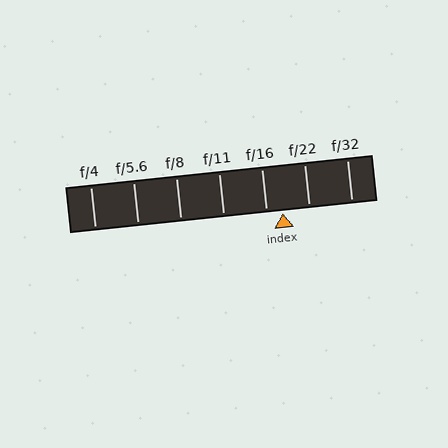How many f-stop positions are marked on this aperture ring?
There are 7 f-stop positions marked.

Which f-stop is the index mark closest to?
The index mark is closest to f/16.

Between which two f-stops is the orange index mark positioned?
The index mark is between f/16 and f/22.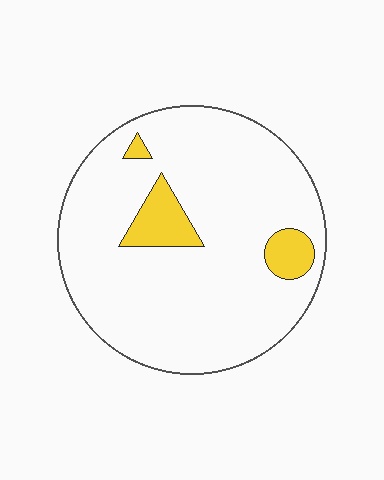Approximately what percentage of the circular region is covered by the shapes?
Approximately 10%.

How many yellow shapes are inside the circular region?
3.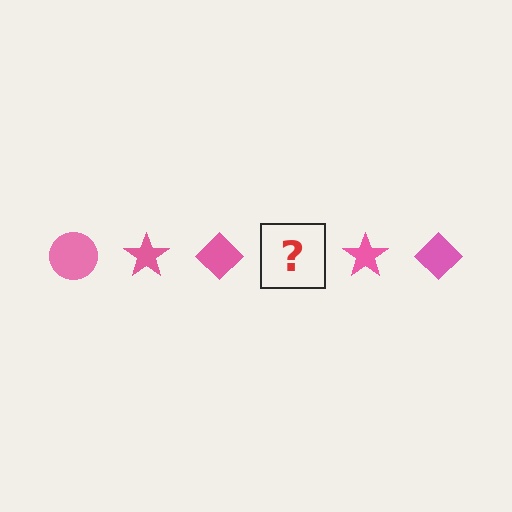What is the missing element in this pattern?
The missing element is a pink circle.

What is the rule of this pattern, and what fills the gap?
The rule is that the pattern cycles through circle, star, diamond shapes in pink. The gap should be filled with a pink circle.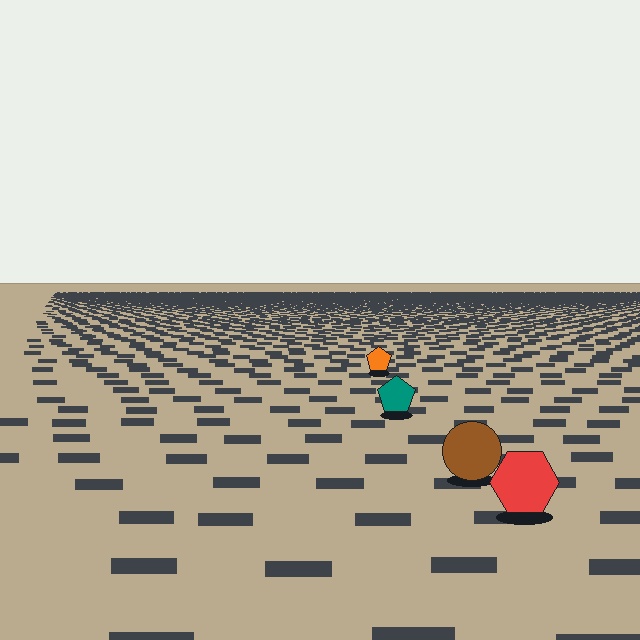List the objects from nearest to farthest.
From nearest to farthest: the red hexagon, the brown circle, the teal pentagon, the orange pentagon.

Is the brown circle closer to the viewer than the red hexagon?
No. The red hexagon is closer — you can tell from the texture gradient: the ground texture is coarser near it.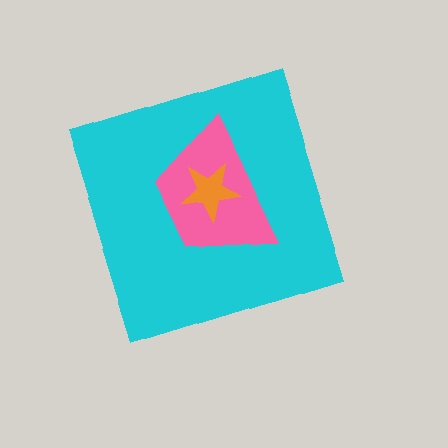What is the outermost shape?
The cyan diamond.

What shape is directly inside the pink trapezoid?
The orange star.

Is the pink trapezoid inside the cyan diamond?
Yes.